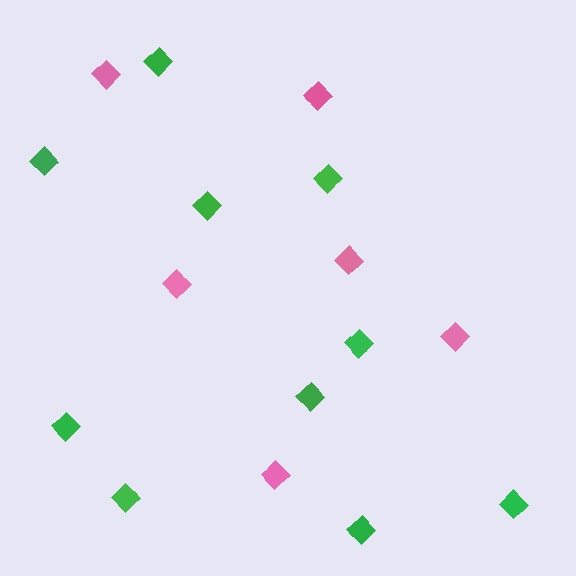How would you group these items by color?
There are 2 groups: one group of pink diamonds (6) and one group of green diamonds (10).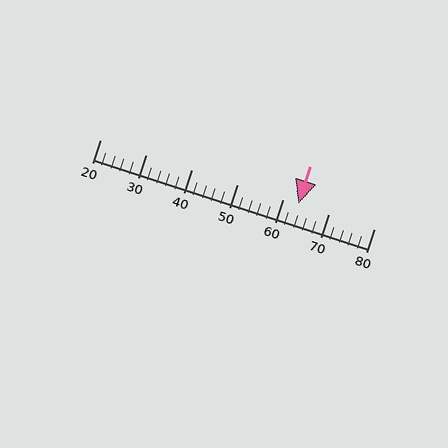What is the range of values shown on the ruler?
The ruler shows values from 20 to 80.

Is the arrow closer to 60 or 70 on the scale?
The arrow is closer to 60.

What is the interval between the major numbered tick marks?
The major tick marks are spaced 10 units apart.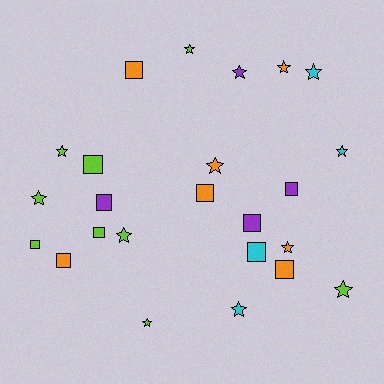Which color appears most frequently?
Lime, with 9 objects.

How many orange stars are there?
There are 3 orange stars.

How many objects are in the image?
There are 24 objects.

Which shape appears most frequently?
Star, with 13 objects.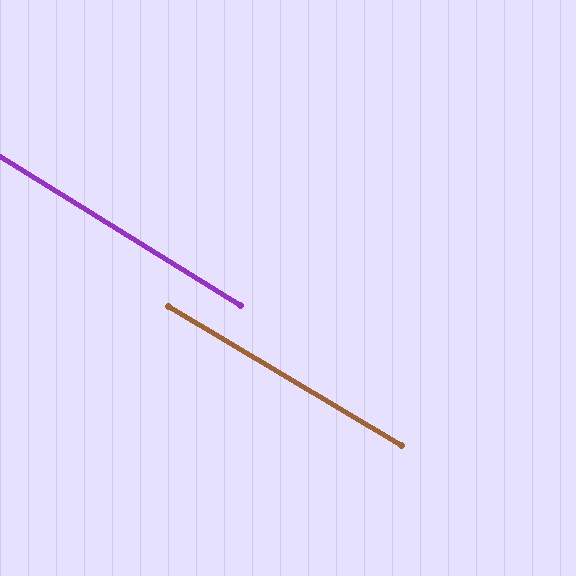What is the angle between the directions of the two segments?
Approximately 1 degree.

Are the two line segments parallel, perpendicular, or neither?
Parallel — their directions differ by only 0.9°.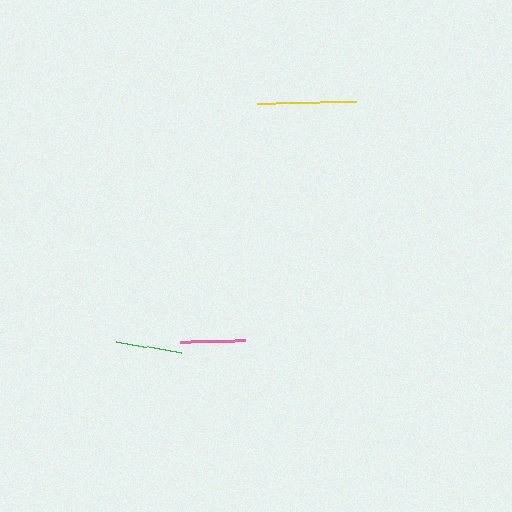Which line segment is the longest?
The yellow line is the longest at approximately 99 pixels.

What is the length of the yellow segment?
The yellow segment is approximately 99 pixels long.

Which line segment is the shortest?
The green line is the shortest at approximately 65 pixels.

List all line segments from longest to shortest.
From longest to shortest: yellow, pink, green.